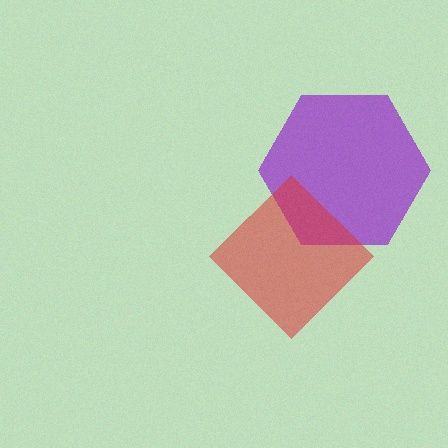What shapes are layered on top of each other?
The layered shapes are: a purple hexagon, a red diamond.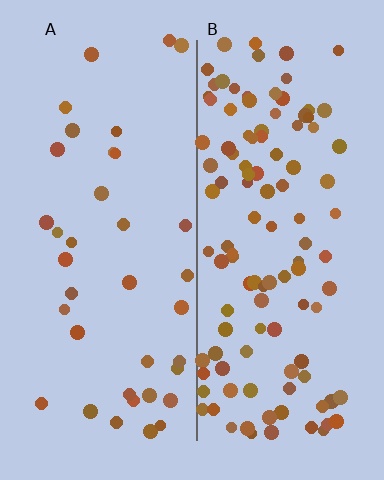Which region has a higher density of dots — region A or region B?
B (the right).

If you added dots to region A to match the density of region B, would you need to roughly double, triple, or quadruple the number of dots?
Approximately triple.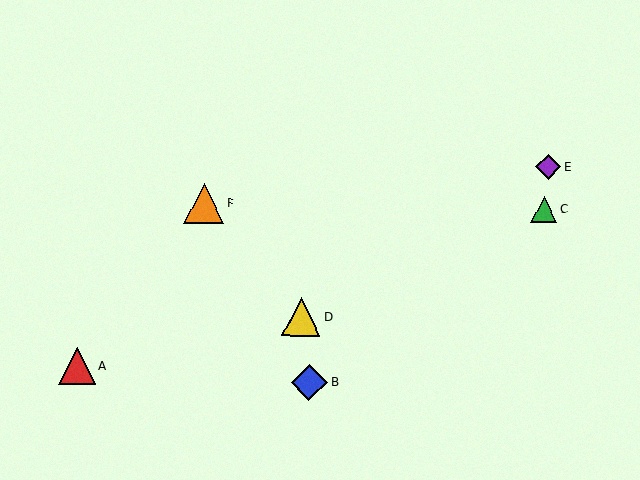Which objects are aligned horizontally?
Objects C, F are aligned horizontally.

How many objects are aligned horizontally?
2 objects (C, F) are aligned horizontally.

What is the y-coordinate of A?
Object A is at y≈366.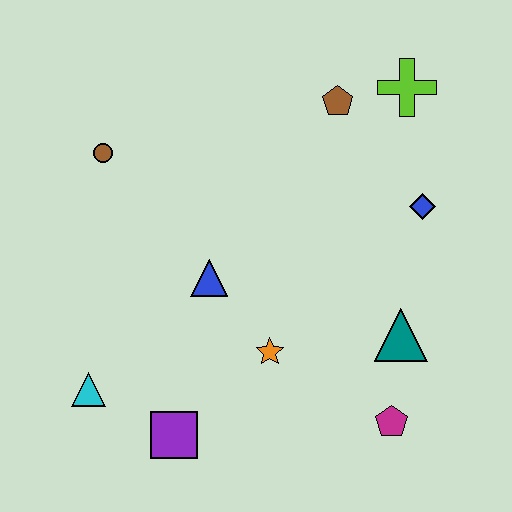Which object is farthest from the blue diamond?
The cyan triangle is farthest from the blue diamond.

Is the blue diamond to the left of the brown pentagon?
No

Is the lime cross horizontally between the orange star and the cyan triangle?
No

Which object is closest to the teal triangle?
The magenta pentagon is closest to the teal triangle.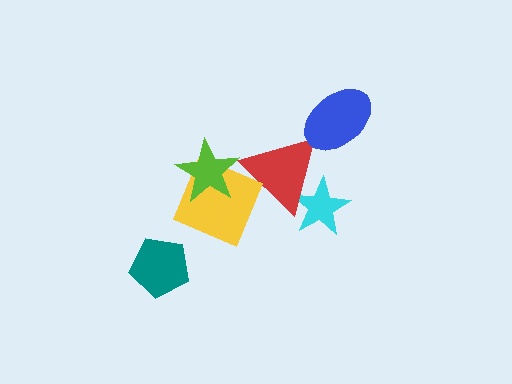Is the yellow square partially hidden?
Yes, it is partially covered by another shape.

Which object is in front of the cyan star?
The red triangle is in front of the cyan star.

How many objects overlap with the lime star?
1 object overlaps with the lime star.